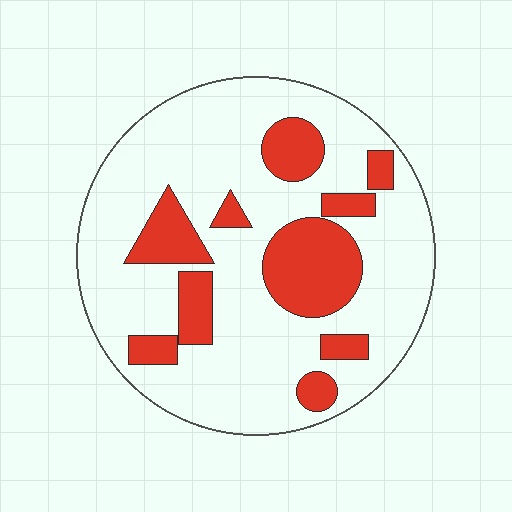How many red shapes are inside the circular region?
10.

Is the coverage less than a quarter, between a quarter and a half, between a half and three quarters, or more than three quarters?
Less than a quarter.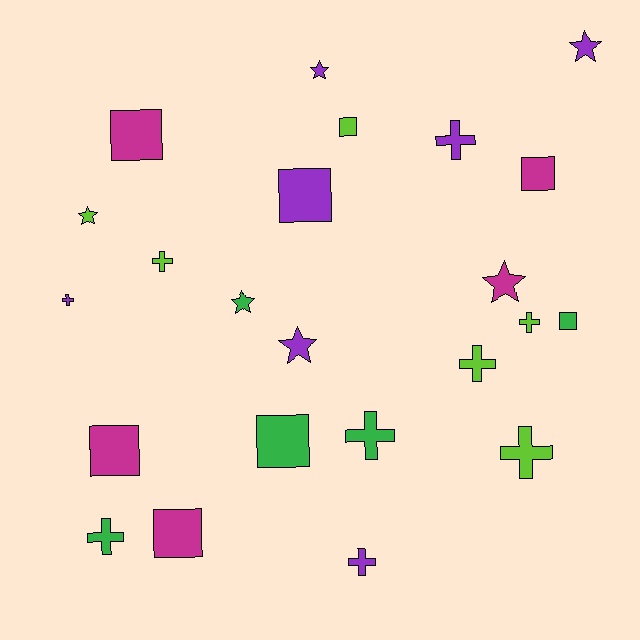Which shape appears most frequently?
Cross, with 9 objects.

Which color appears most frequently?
Purple, with 7 objects.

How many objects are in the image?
There are 23 objects.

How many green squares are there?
There are 2 green squares.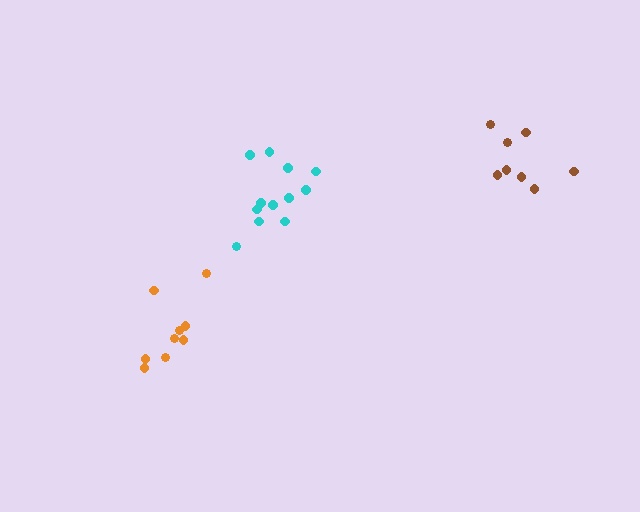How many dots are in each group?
Group 1: 12 dots, Group 2: 8 dots, Group 3: 9 dots (29 total).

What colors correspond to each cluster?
The clusters are colored: cyan, brown, orange.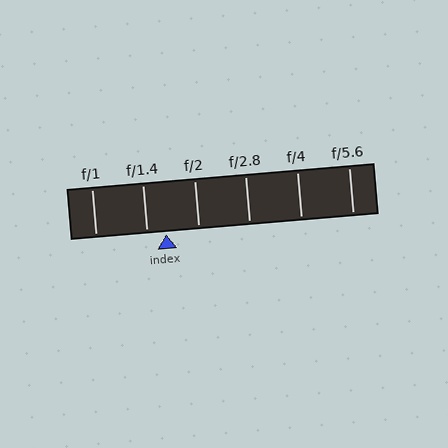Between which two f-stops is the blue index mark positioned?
The index mark is between f/1.4 and f/2.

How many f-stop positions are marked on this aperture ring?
There are 6 f-stop positions marked.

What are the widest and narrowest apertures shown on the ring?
The widest aperture shown is f/1 and the narrowest is f/5.6.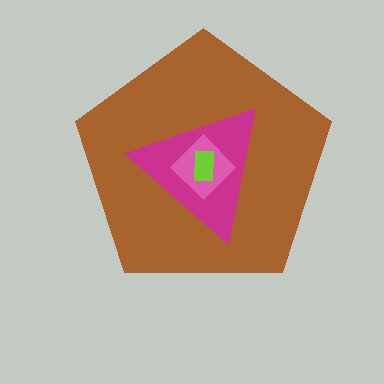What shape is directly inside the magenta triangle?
The pink diamond.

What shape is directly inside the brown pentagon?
The magenta triangle.